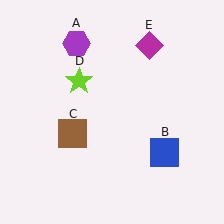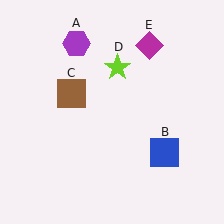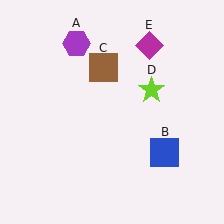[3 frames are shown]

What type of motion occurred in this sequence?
The brown square (object C), lime star (object D) rotated clockwise around the center of the scene.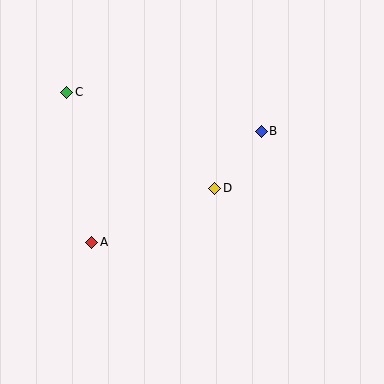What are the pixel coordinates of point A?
Point A is at (92, 242).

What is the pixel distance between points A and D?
The distance between A and D is 135 pixels.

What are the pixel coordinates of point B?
Point B is at (261, 131).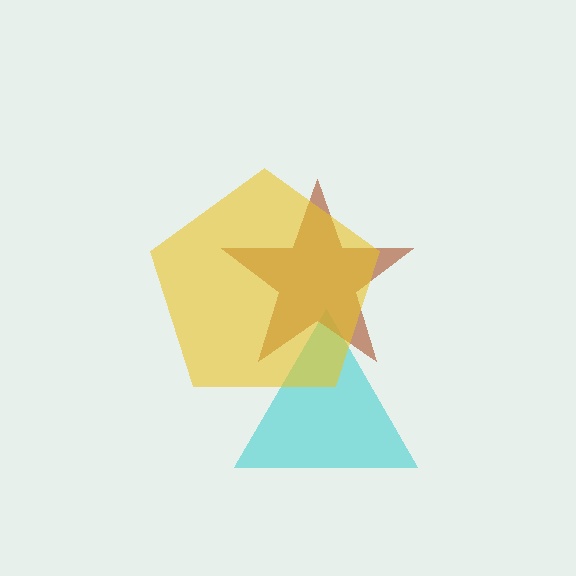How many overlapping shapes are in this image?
There are 3 overlapping shapes in the image.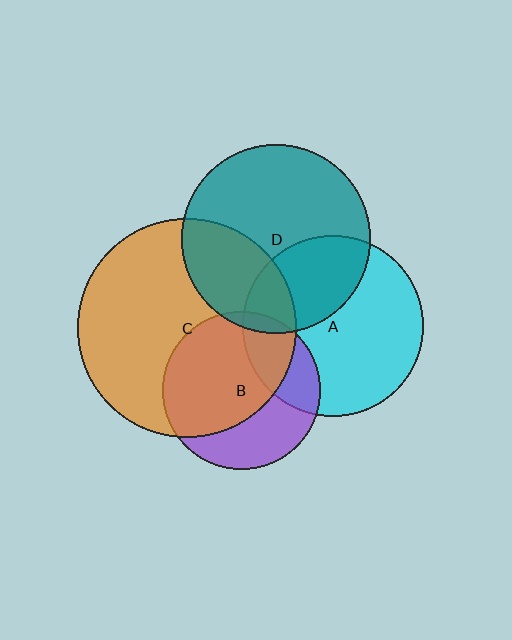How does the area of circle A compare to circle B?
Approximately 1.3 times.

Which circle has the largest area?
Circle C (orange).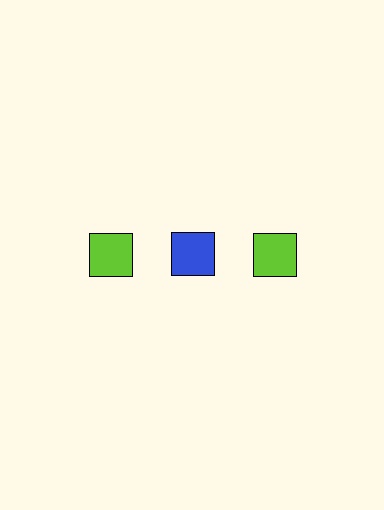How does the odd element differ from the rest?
It has a different color: blue instead of lime.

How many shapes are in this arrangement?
There are 3 shapes arranged in a grid pattern.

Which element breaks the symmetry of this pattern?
The blue square in the top row, second from left column breaks the symmetry. All other shapes are lime squares.